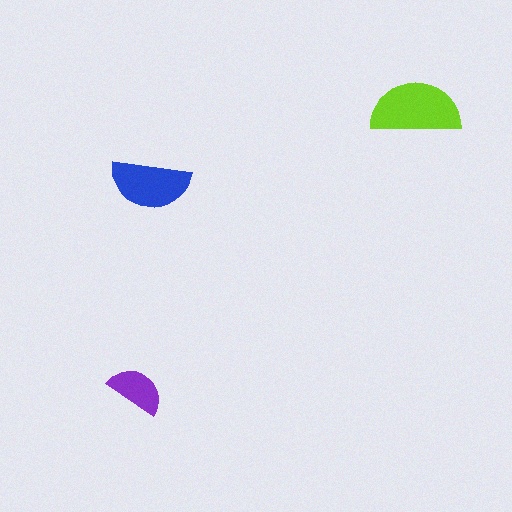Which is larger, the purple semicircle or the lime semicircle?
The lime one.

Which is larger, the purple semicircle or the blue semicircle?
The blue one.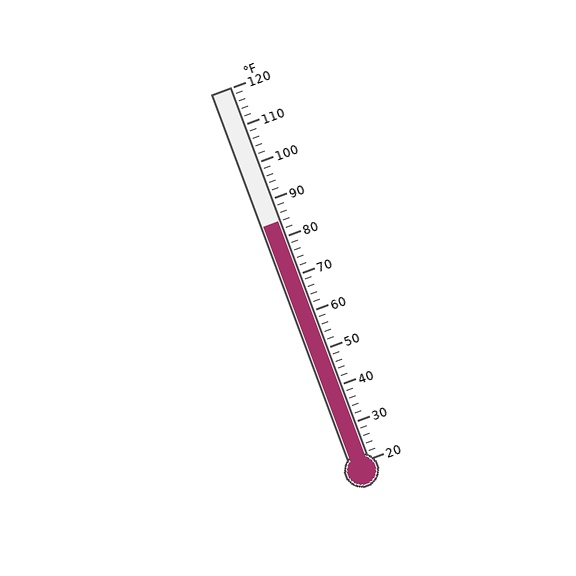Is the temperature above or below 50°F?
The temperature is above 50°F.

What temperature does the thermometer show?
The thermometer shows approximately 84°F.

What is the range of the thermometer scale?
The thermometer scale ranges from 20°F to 120°F.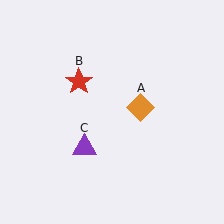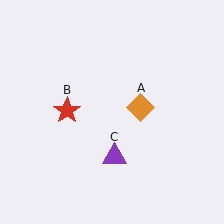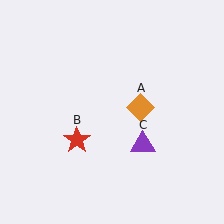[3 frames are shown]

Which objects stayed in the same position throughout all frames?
Orange diamond (object A) remained stationary.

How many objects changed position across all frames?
2 objects changed position: red star (object B), purple triangle (object C).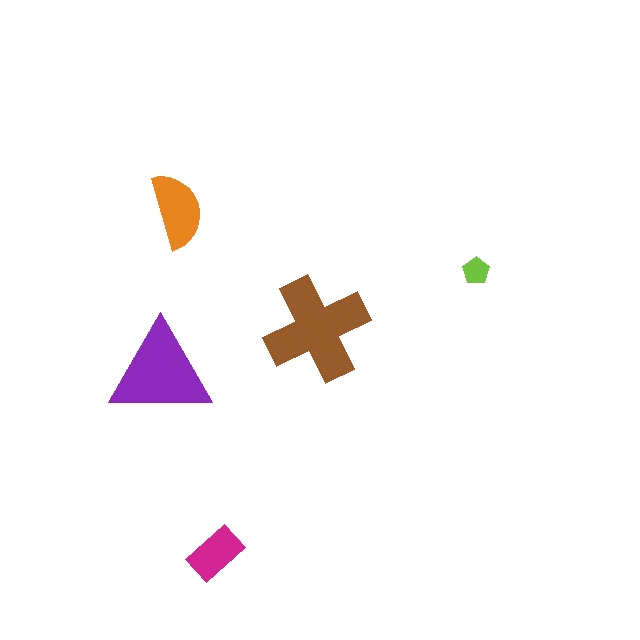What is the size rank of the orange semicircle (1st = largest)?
3rd.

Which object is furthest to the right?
The lime pentagon is rightmost.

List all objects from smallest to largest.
The lime pentagon, the magenta rectangle, the orange semicircle, the purple triangle, the brown cross.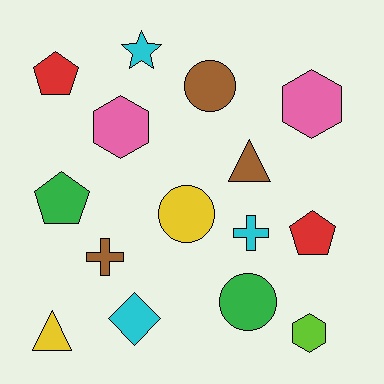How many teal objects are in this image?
There are no teal objects.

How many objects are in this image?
There are 15 objects.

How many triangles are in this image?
There are 2 triangles.